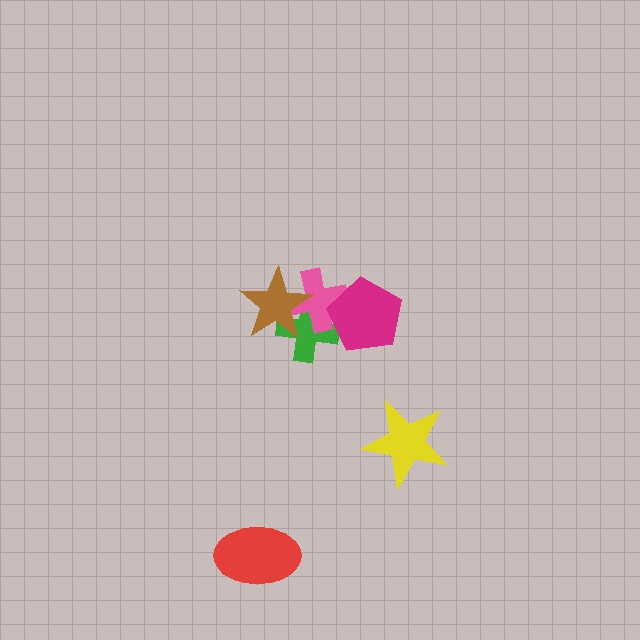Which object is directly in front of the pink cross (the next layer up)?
The brown star is directly in front of the pink cross.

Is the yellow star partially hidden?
No, no other shape covers it.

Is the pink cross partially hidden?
Yes, it is partially covered by another shape.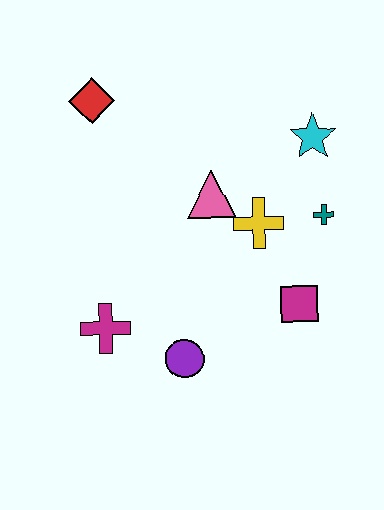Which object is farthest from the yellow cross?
The red diamond is farthest from the yellow cross.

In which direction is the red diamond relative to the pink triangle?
The red diamond is to the left of the pink triangle.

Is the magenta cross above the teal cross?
No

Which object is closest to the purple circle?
The magenta cross is closest to the purple circle.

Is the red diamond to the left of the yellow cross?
Yes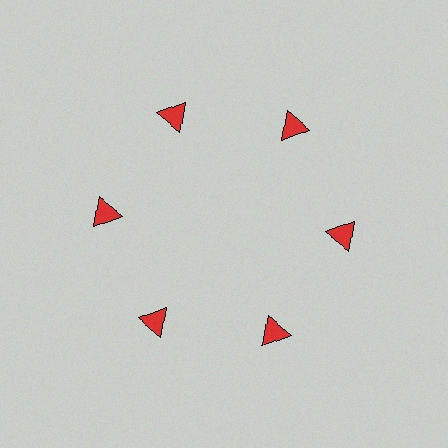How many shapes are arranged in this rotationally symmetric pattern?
There are 6 shapes, arranged in 6 groups of 1.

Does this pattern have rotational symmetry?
Yes, this pattern has 6-fold rotational symmetry. It looks the same after rotating 60 degrees around the center.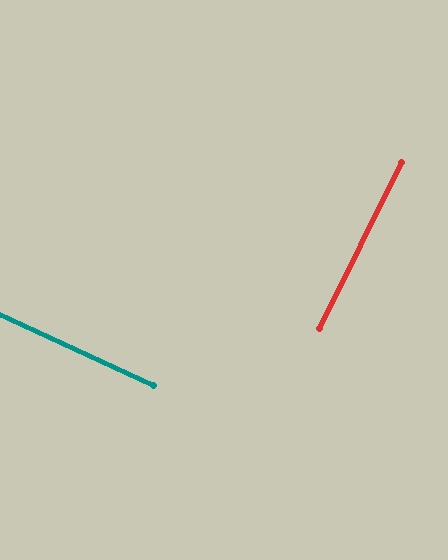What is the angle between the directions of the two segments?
Approximately 89 degrees.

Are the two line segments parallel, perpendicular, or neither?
Perpendicular — they meet at approximately 89°.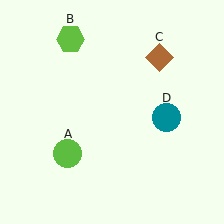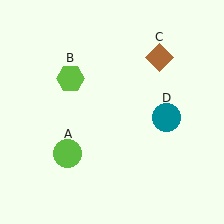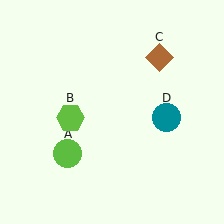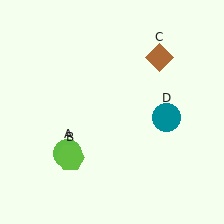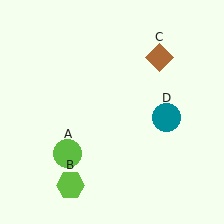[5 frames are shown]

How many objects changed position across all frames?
1 object changed position: lime hexagon (object B).